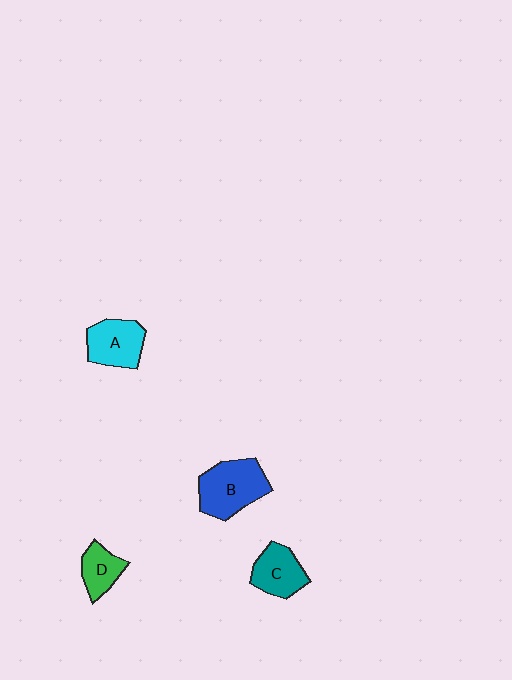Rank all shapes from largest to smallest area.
From largest to smallest: B (blue), A (cyan), C (teal), D (green).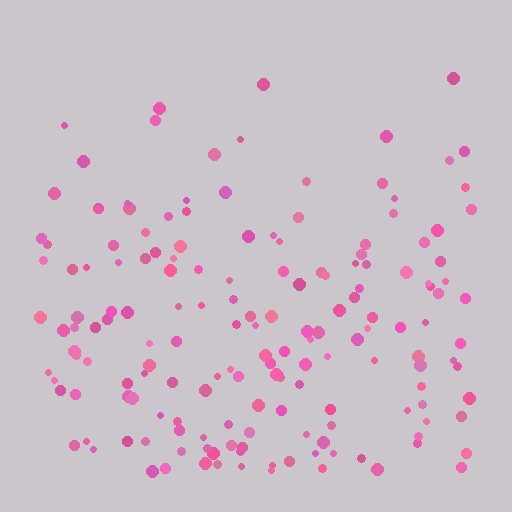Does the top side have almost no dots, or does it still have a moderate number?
Still a moderate number, just noticeably fewer than the bottom.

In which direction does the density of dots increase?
From top to bottom, with the bottom side densest.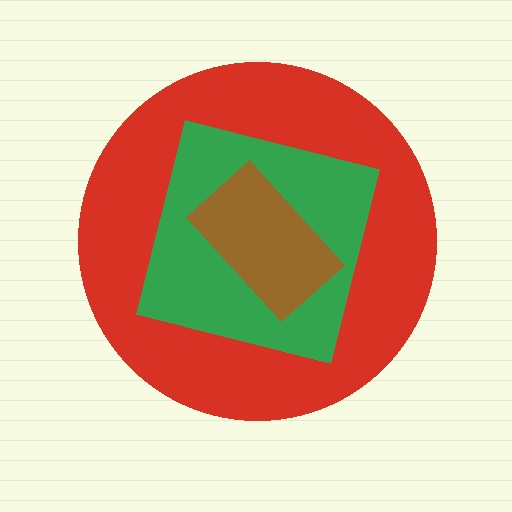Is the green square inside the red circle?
Yes.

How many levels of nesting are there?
3.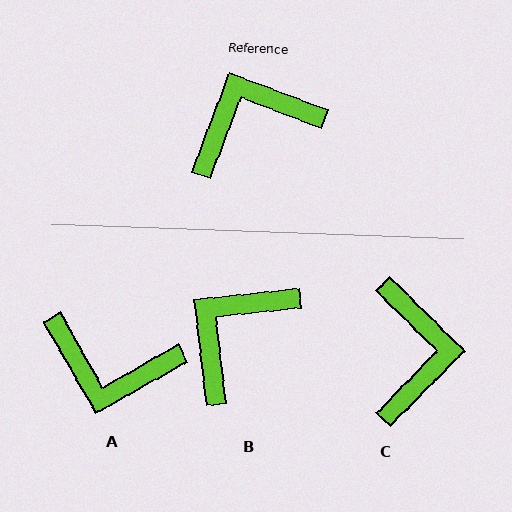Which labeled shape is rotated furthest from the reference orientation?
A, about 140 degrees away.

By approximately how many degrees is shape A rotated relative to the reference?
Approximately 140 degrees counter-clockwise.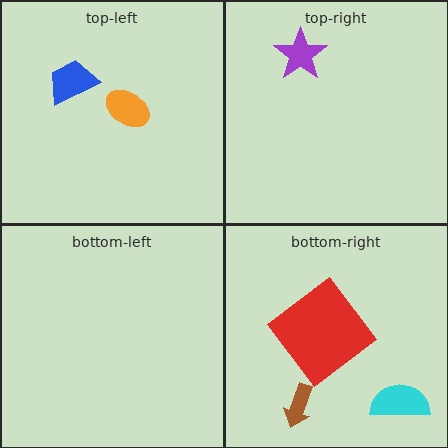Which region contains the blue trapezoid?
The top-left region.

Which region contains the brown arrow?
The bottom-right region.